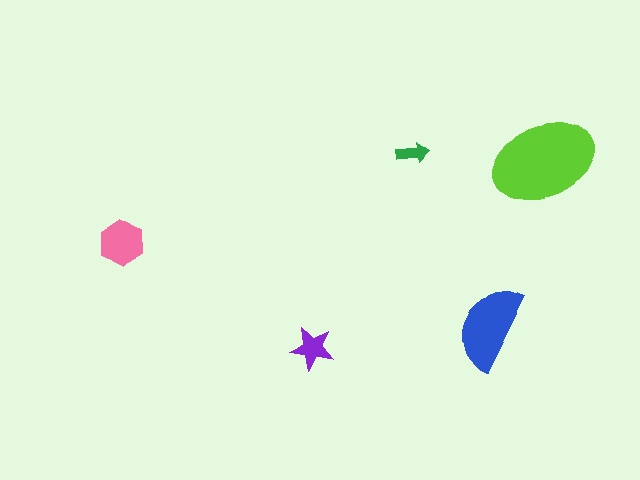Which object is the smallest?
The green arrow.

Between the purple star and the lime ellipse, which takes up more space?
The lime ellipse.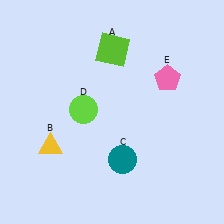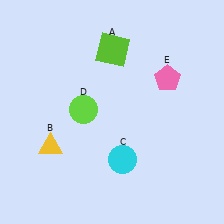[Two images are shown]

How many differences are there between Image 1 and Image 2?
There is 1 difference between the two images.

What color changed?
The circle (C) changed from teal in Image 1 to cyan in Image 2.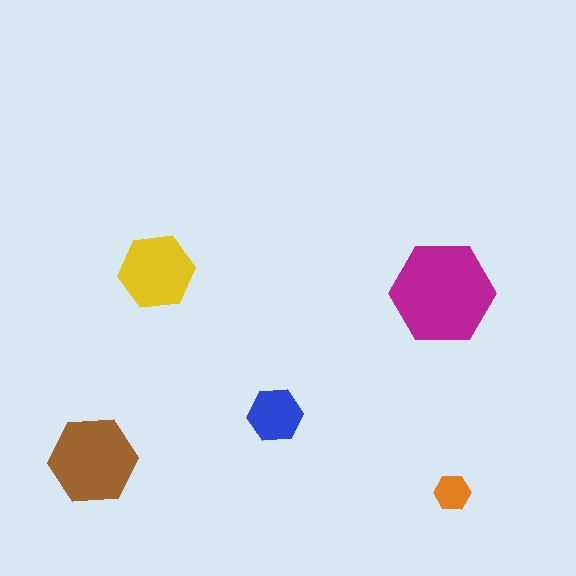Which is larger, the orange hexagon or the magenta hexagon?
The magenta one.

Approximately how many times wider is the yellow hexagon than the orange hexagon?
About 2 times wider.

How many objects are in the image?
There are 5 objects in the image.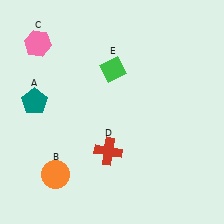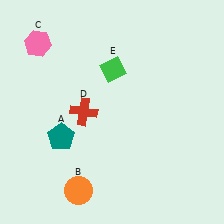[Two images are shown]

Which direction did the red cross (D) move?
The red cross (D) moved up.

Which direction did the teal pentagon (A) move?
The teal pentagon (A) moved down.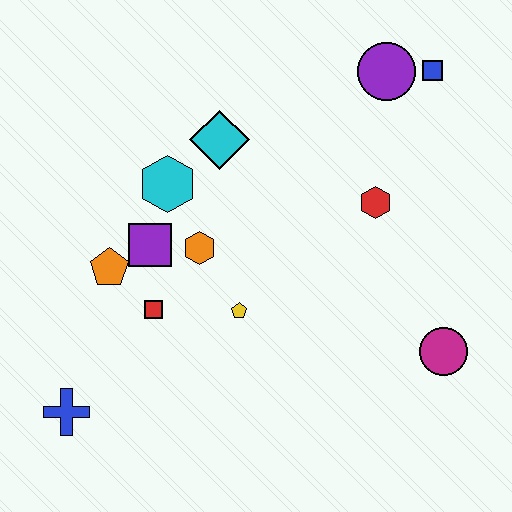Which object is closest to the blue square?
The purple circle is closest to the blue square.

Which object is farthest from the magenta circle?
The blue cross is farthest from the magenta circle.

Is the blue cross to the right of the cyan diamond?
No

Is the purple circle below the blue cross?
No